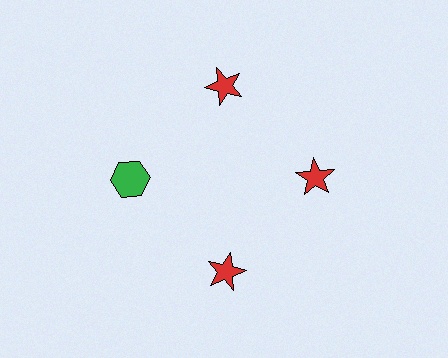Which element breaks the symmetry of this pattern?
The green hexagon at roughly the 9 o'clock position breaks the symmetry. All other shapes are red stars.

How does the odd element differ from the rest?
It differs in both color (green instead of red) and shape (hexagon instead of star).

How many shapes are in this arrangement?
There are 4 shapes arranged in a ring pattern.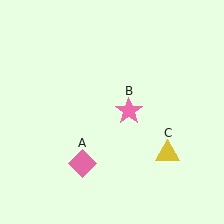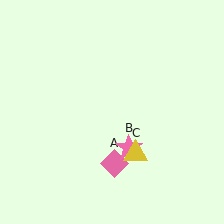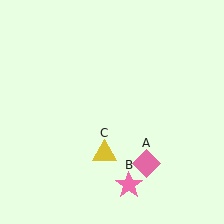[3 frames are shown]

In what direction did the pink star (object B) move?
The pink star (object B) moved down.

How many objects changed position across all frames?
3 objects changed position: pink diamond (object A), pink star (object B), yellow triangle (object C).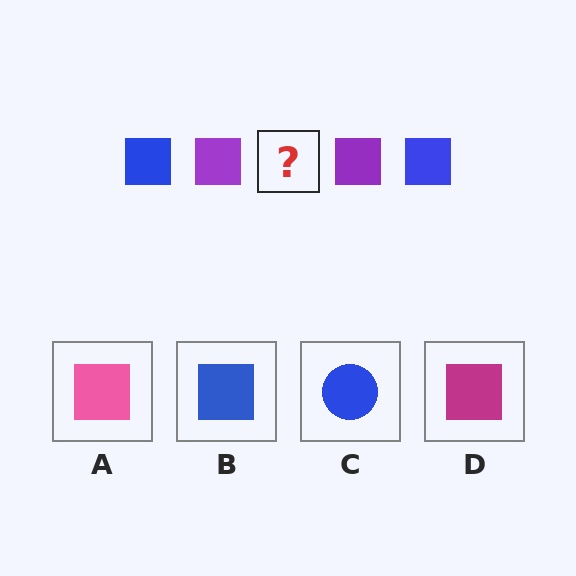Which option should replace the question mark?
Option B.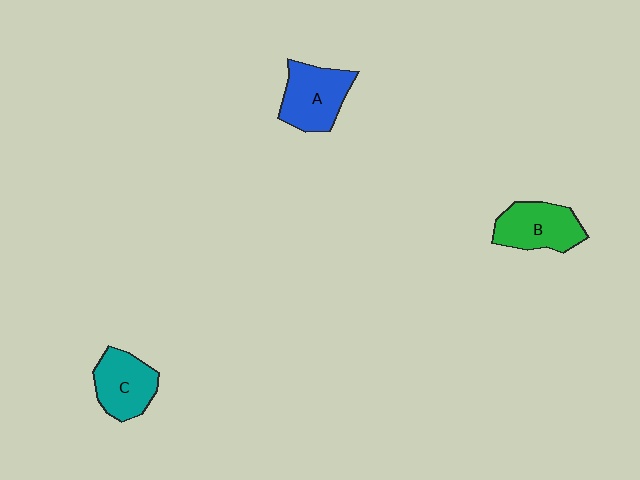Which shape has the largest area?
Shape A (blue).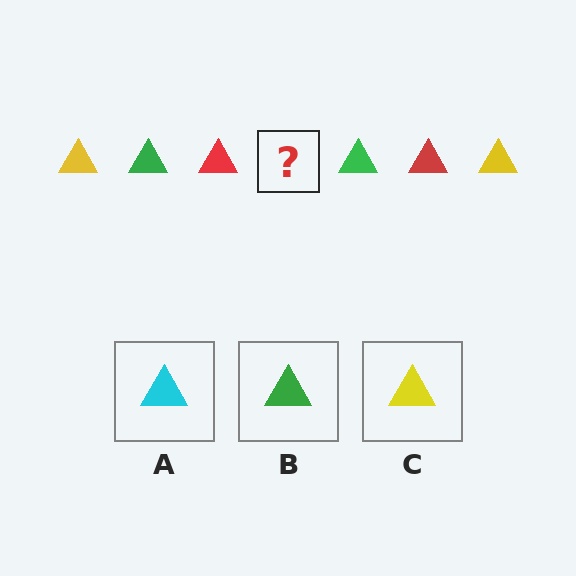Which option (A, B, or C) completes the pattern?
C.